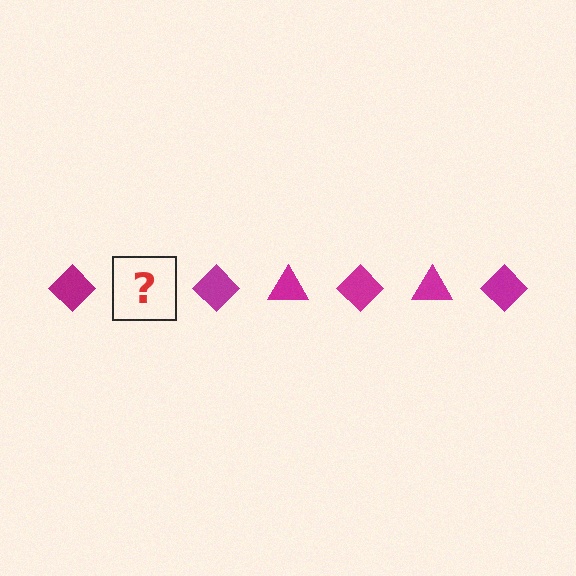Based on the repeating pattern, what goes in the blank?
The blank should be a magenta triangle.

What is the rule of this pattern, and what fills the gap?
The rule is that the pattern cycles through diamond, triangle shapes in magenta. The gap should be filled with a magenta triangle.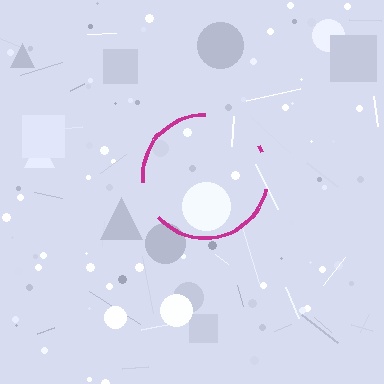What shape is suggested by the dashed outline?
The dashed outline suggests a circle.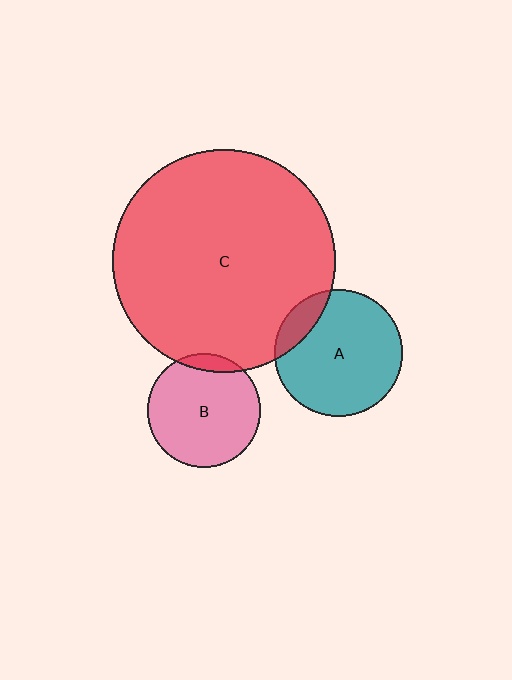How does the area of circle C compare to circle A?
Approximately 3.1 times.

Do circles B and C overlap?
Yes.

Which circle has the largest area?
Circle C (red).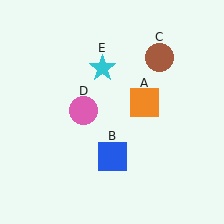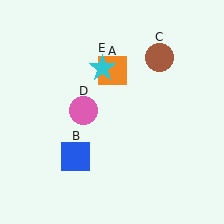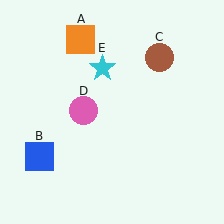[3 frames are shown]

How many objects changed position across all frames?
2 objects changed position: orange square (object A), blue square (object B).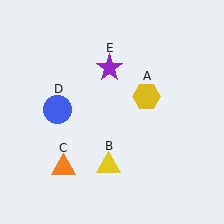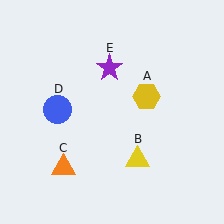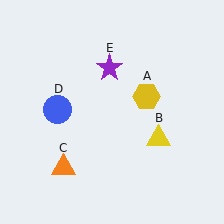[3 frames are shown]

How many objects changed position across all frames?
1 object changed position: yellow triangle (object B).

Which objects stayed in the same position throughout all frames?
Yellow hexagon (object A) and orange triangle (object C) and blue circle (object D) and purple star (object E) remained stationary.